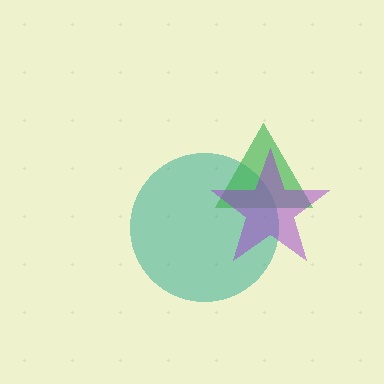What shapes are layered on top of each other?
The layered shapes are: a teal circle, a green triangle, a purple star.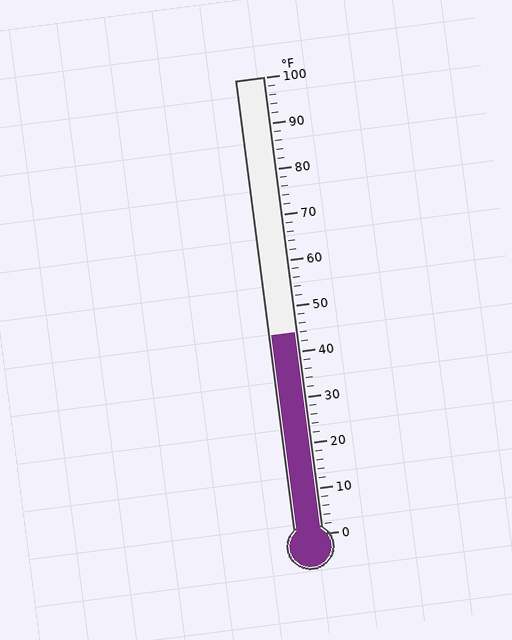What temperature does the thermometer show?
The thermometer shows approximately 44°F.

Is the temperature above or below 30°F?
The temperature is above 30°F.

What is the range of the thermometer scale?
The thermometer scale ranges from 0°F to 100°F.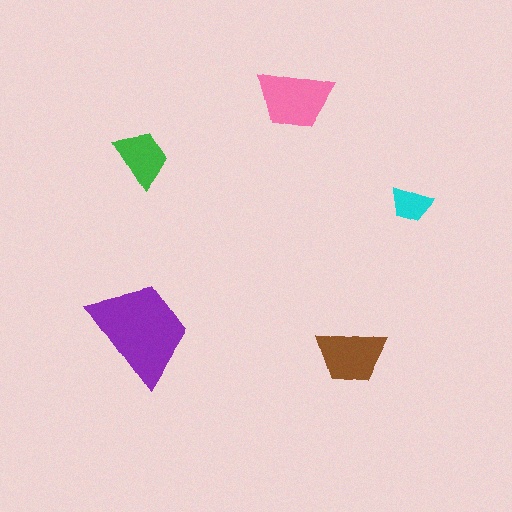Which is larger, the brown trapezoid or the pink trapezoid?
The pink one.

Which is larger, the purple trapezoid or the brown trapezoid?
The purple one.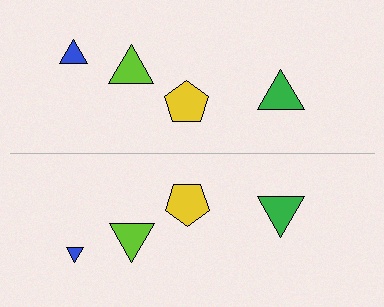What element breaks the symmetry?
The blue triangle on the bottom side has a different size than its mirror counterpart.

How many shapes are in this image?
There are 8 shapes in this image.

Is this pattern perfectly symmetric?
No, the pattern is not perfectly symmetric. The blue triangle on the bottom side has a different size than its mirror counterpart.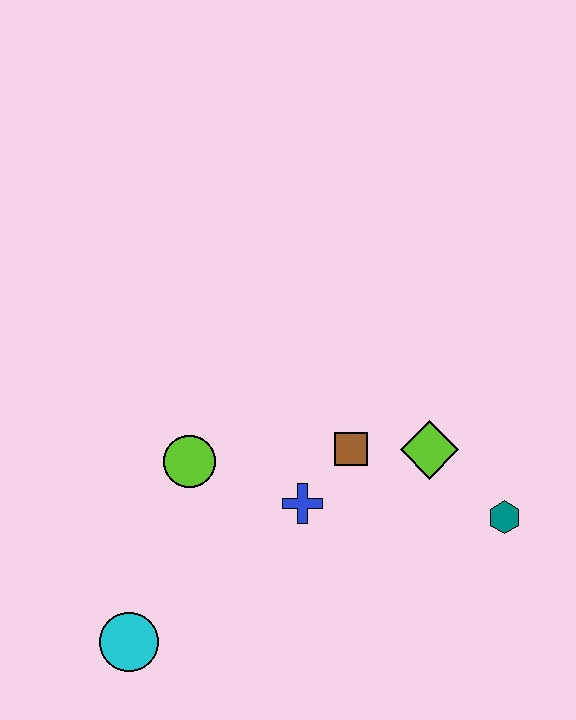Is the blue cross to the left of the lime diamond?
Yes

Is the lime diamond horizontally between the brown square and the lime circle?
No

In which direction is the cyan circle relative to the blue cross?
The cyan circle is to the left of the blue cross.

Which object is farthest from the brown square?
The cyan circle is farthest from the brown square.